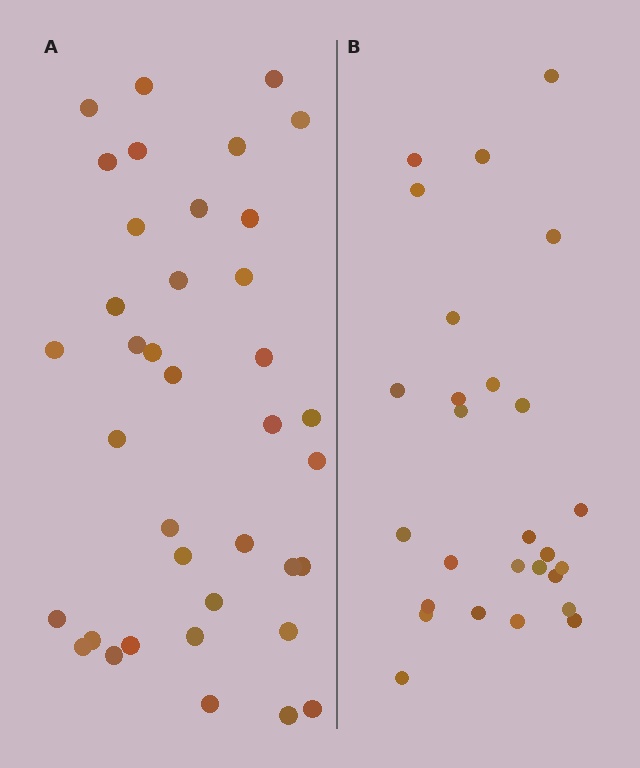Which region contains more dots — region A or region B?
Region A (the left region) has more dots.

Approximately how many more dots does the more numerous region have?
Region A has roughly 12 or so more dots than region B.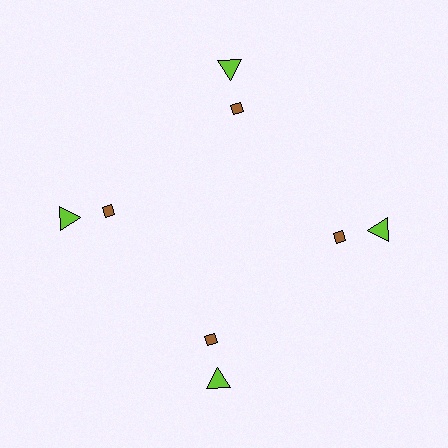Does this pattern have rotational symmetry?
Yes, this pattern has 4-fold rotational symmetry. It looks the same after rotating 90 degrees around the center.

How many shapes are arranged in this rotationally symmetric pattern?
There are 8 shapes, arranged in 4 groups of 2.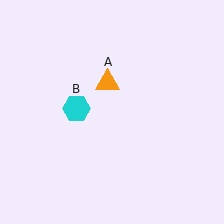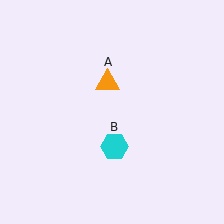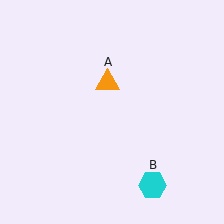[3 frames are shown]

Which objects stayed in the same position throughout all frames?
Orange triangle (object A) remained stationary.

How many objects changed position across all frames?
1 object changed position: cyan hexagon (object B).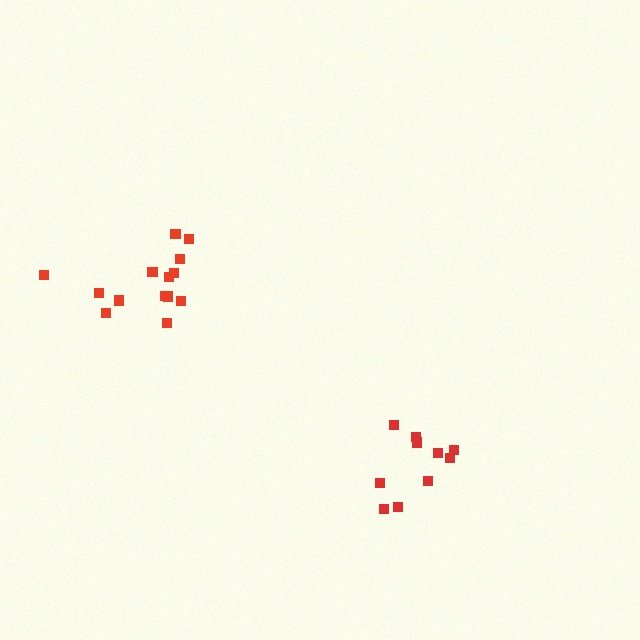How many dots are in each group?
Group 1: 14 dots, Group 2: 10 dots (24 total).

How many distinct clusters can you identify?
There are 2 distinct clusters.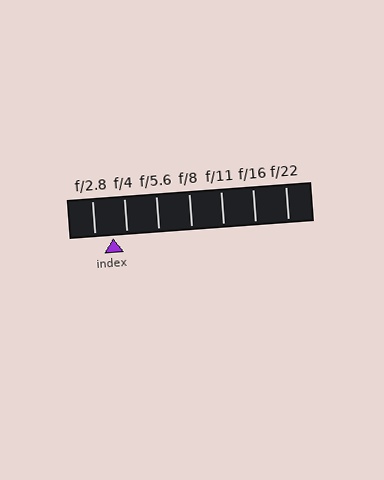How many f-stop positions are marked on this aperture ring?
There are 7 f-stop positions marked.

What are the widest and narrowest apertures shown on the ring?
The widest aperture shown is f/2.8 and the narrowest is f/22.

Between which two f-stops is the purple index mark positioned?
The index mark is between f/2.8 and f/4.